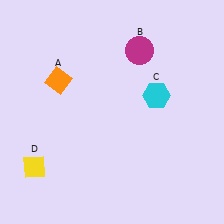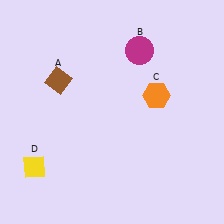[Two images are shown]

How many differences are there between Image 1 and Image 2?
There are 2 differences between the two images.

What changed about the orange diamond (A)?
In Image 1, A is orange. In Image 2, it changed to brown.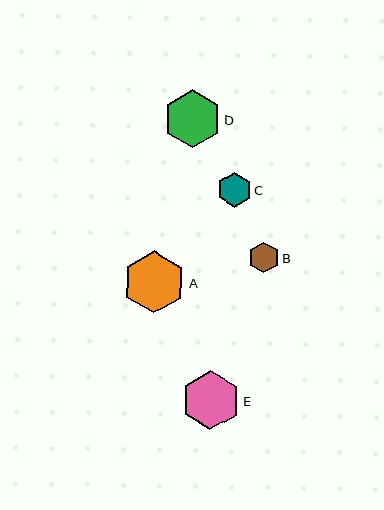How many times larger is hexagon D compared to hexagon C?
Hexagon D is approximately 1.7 times the size of hexagon C.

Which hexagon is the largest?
Hexagon A is the largest with a size of approximately 62 pixels.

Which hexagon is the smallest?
Hexagon B is the smallest with a size of approximately 31 pixels.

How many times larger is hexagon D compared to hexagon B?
Hexagon D is approximately 1.9 times the size of hexagon B.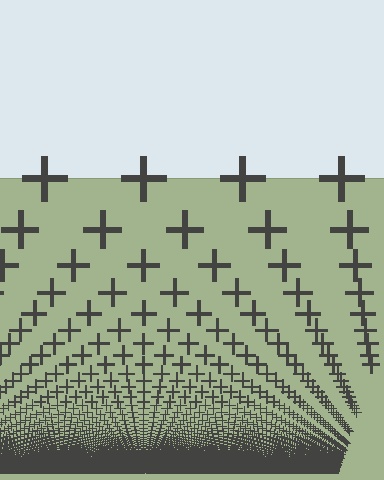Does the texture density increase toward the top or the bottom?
Density increases toward the bottom.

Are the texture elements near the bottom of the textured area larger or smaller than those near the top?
Smaller. The gradient is inverted — elements near the bottom are smaller and denser.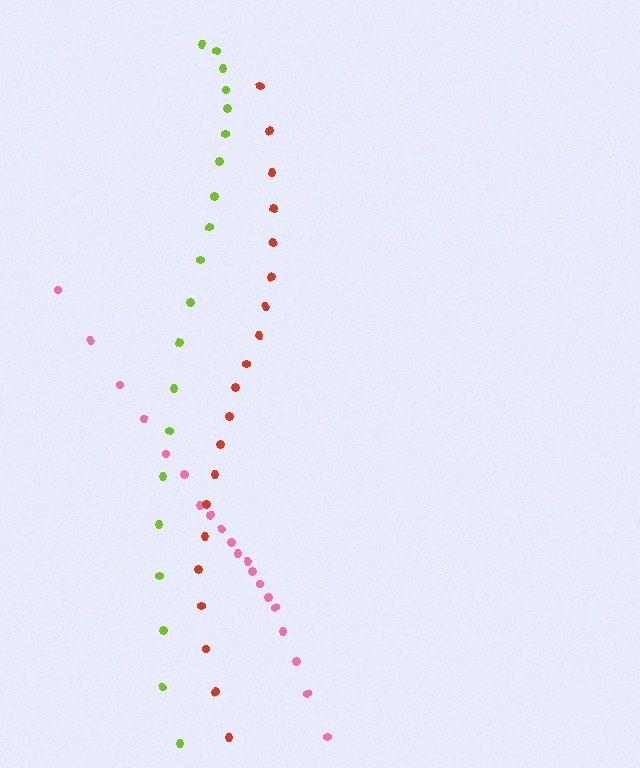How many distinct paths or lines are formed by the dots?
There are 3 distinct paths.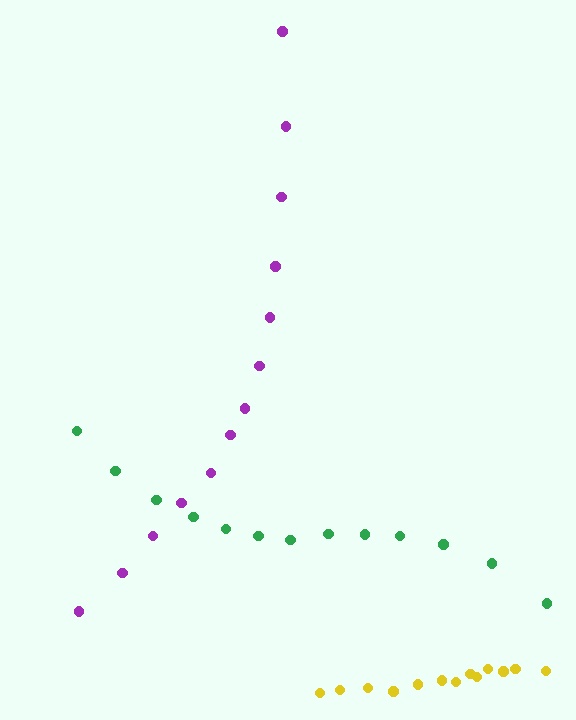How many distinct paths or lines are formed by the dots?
There are 3 distinct paths.